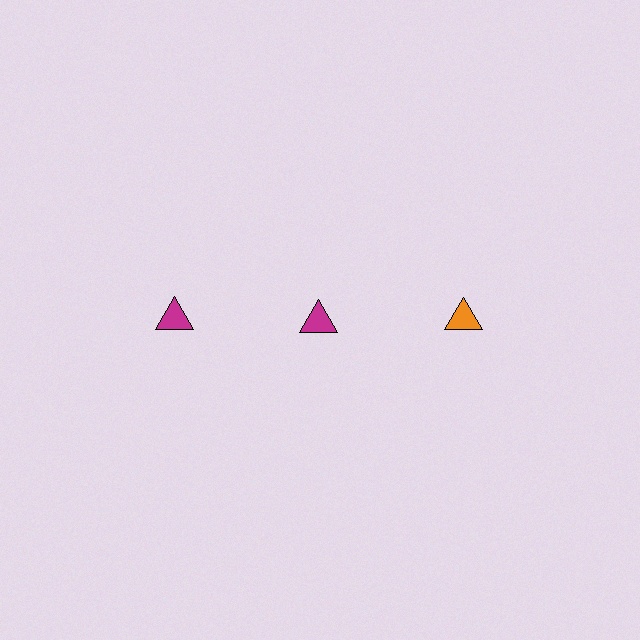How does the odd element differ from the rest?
It has a different color: orange instead of magenta.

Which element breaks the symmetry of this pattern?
The orange triangle in the top row, center column breaks the symmetry. All other shapes are magenta triangles.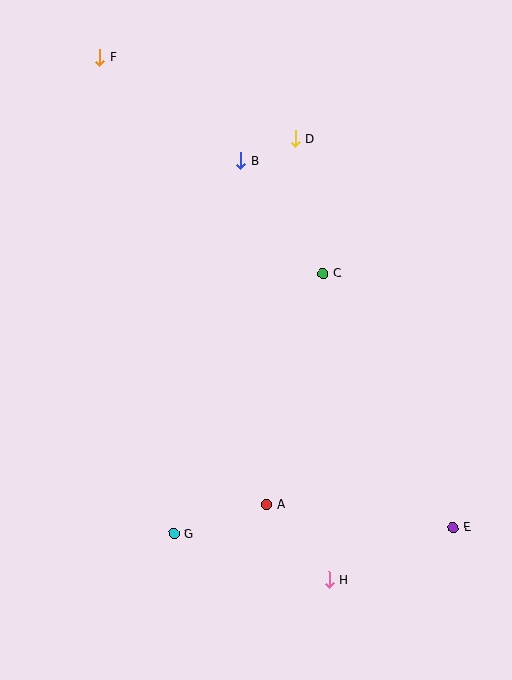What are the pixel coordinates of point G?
Point G is at (174, 534).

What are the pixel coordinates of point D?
Point D is at (295, 139).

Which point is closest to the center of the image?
Point C at (323, 274) is closest to the center.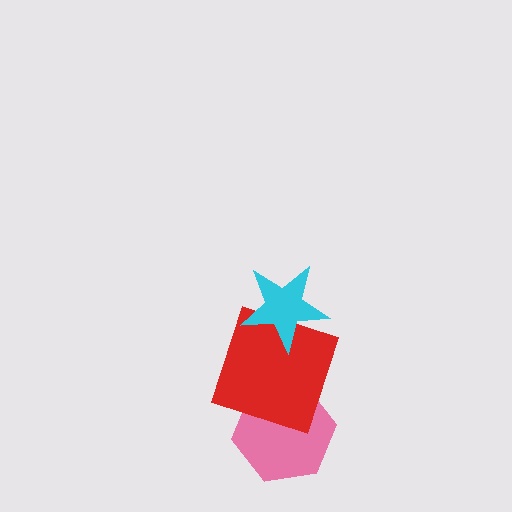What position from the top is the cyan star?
The cyan star is 1st from the top.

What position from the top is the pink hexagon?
The pink hexagon is 3rd from the top.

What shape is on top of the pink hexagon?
The red square is on top of the pink hexagon.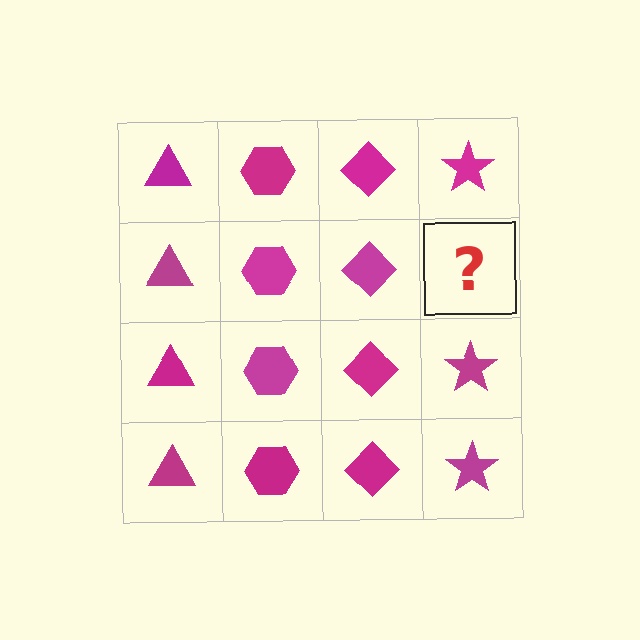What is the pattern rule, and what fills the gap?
The rule is that each column has a consistent shape. The gap should be filled with a magenta star.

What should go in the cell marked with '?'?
The missing cell should contain a magenta star.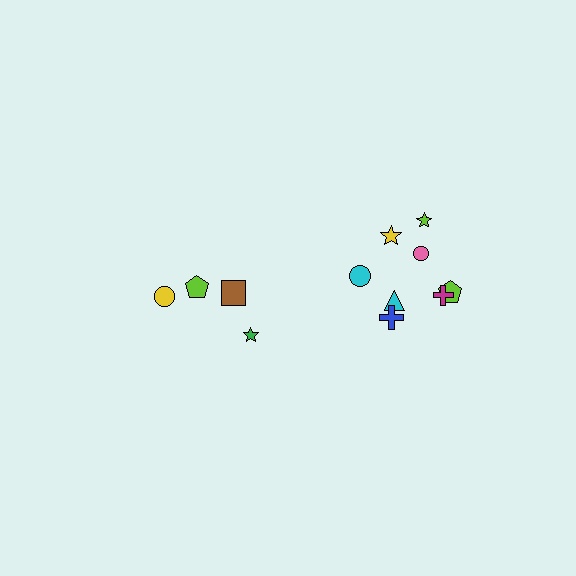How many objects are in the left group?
There are 4 objects.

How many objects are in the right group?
There are 8 objects.